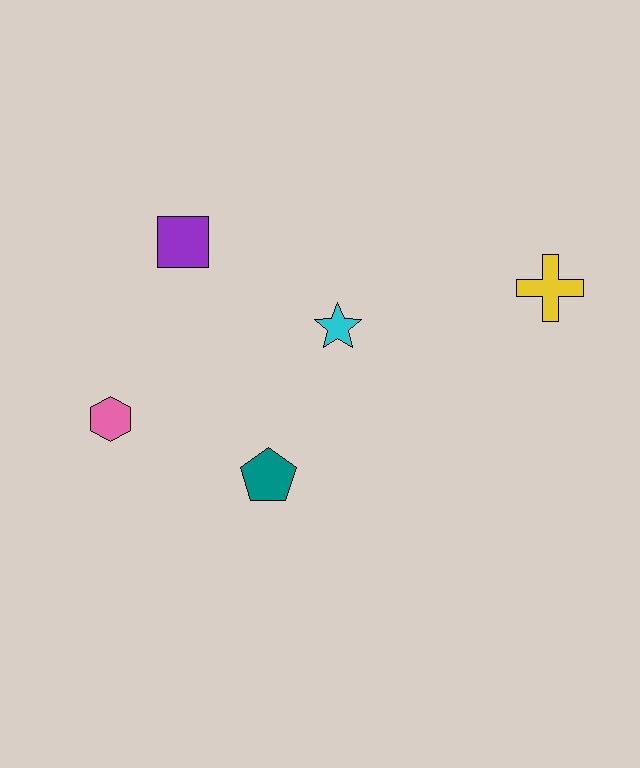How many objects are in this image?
There are 5 objects.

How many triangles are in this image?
There are no triangles.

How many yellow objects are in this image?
There is 1 yellow object.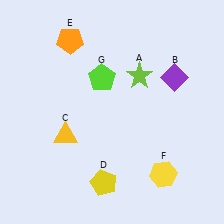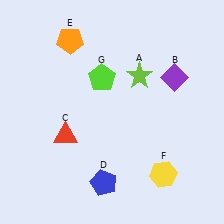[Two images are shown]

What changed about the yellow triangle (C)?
In Image 1, C is yellow. In Image 2, it changed to red.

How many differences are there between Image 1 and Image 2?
There are 2 differences between the two images.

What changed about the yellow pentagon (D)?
In Image 1, D is yellow. In Image 2, it changed to blue.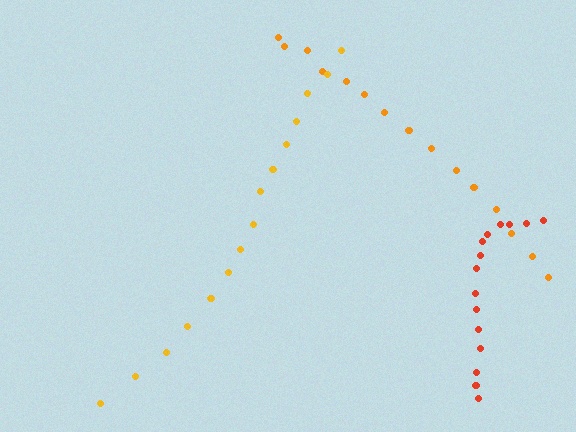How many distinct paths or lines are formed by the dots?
There are 3 distinct paths.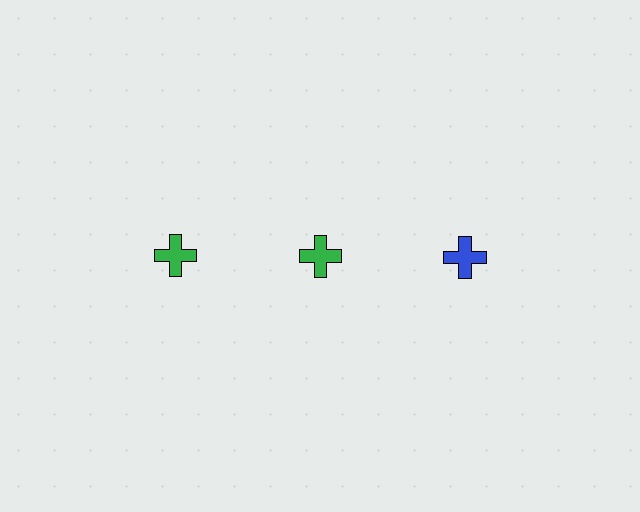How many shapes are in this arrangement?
There are 3 shapes arranged in a grid pattern.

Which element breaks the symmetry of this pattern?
The blue cross in the top row, center column breaks the symmetry. All other shapes are green crosses.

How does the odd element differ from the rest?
It has a different color: blue instead of green.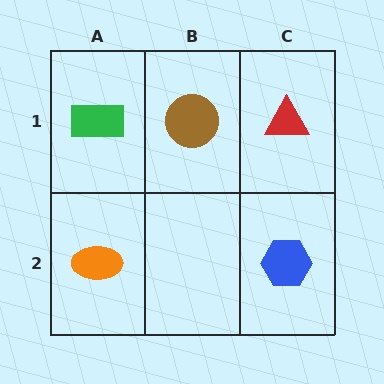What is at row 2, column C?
A blue hexagon.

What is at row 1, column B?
A brown circle.